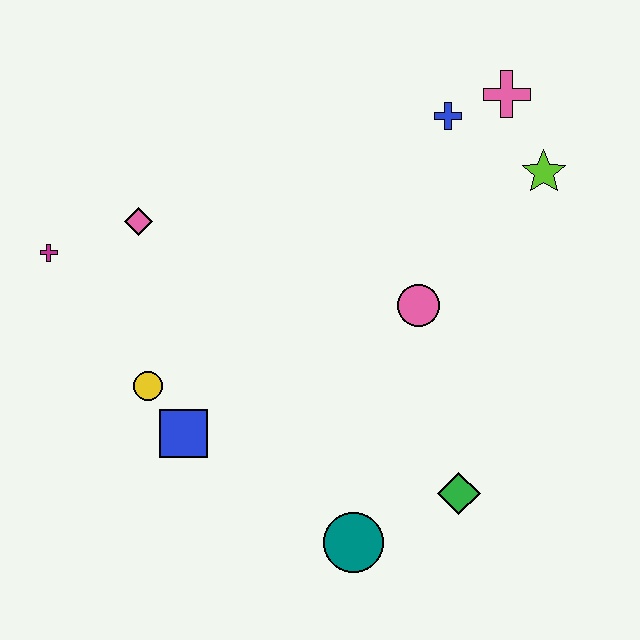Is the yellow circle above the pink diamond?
No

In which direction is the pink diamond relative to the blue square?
The pink diamond is above the blue square.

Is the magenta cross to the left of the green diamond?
Yes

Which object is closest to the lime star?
The pink cross is closest to the lime star.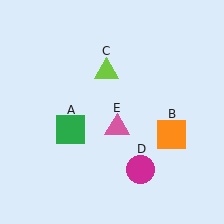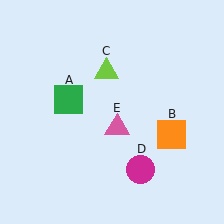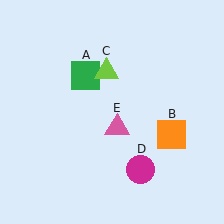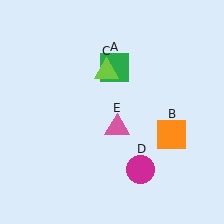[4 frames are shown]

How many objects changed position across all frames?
1 object changed position: green square (object A).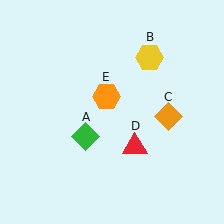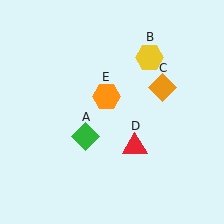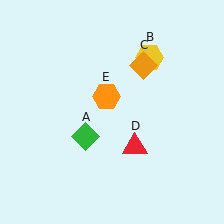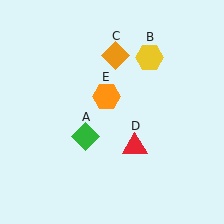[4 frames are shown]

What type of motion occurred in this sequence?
The orange diamond (object C) rotated counterclockwise around the center of the scene.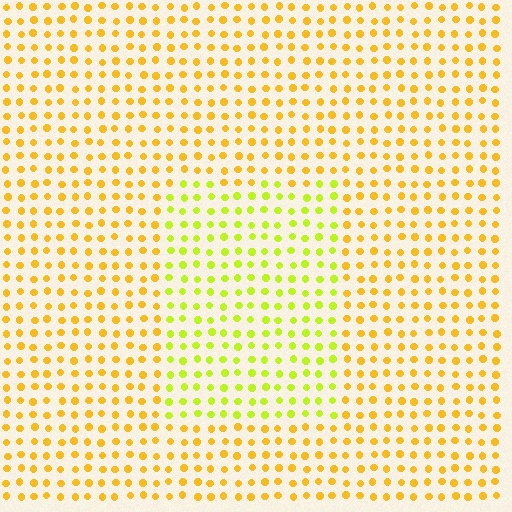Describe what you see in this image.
The image is filled with small yellow elements in a uniform arrangement. A rectangle-shaped region is visible where the elements are tinted to a slightly different hue, forming a subtle color boundary.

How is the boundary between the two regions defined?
The boundary is defined purely by a slight shift in hue (about 33 degrees). Spacing, size, and orientation are identical on both sides.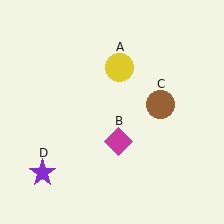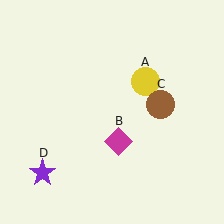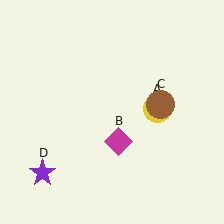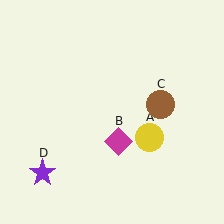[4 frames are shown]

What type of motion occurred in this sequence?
The yellow circle (object A) rotated clockwise around the center of the scene.